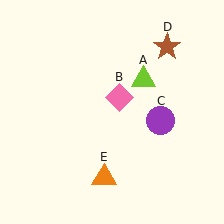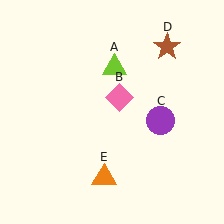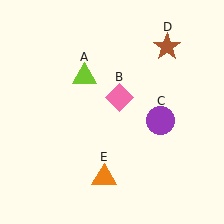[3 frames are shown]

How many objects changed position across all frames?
1 object changed position: lime triangle (object A).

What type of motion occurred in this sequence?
The lime triangle (object A) rotated counterclockwise around the center of the scene.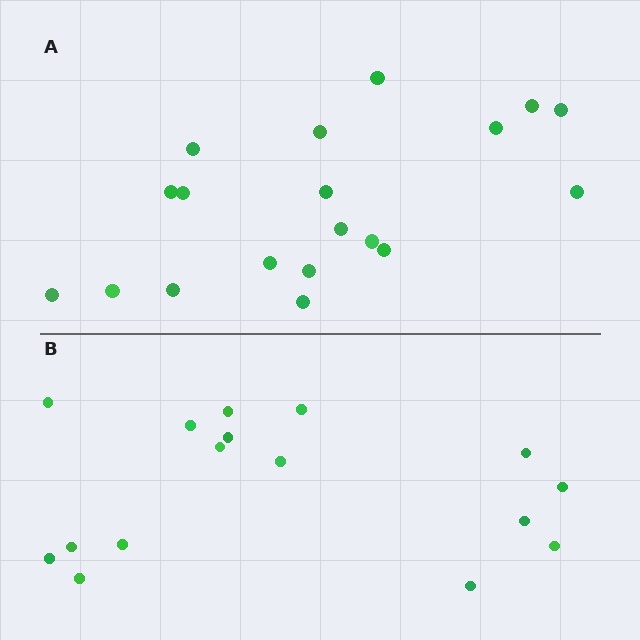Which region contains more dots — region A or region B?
Region A (the top region) has more dots.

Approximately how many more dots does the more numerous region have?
Region A has just a few more — roughly 2 or 3 more dots than region B.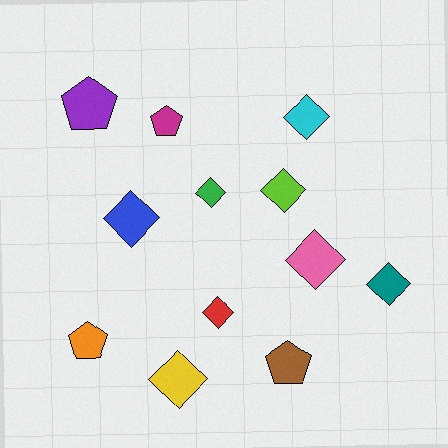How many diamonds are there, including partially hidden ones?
There are 8 diamonds.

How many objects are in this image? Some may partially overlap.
There are 12 objects.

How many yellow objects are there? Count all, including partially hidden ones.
There is 1 yellow object.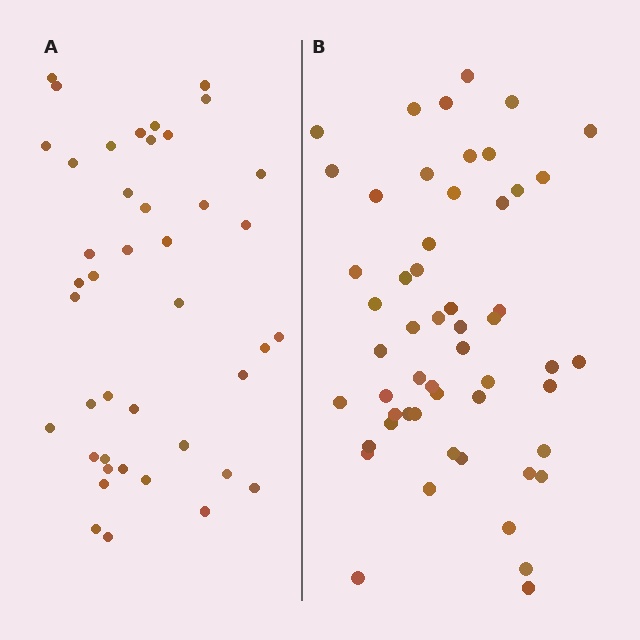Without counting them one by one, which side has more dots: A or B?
Region B (the right region) has more dots.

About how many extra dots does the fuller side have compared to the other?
Region B has roughly 12 or so more dots than region A.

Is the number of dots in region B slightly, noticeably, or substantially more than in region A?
Region B has noticeably more, but not dramatically so. The ratio is roughly 1.3 to 1.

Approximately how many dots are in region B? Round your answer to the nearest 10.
About 50 dots. (The exact count is 54, which rounds to 50.)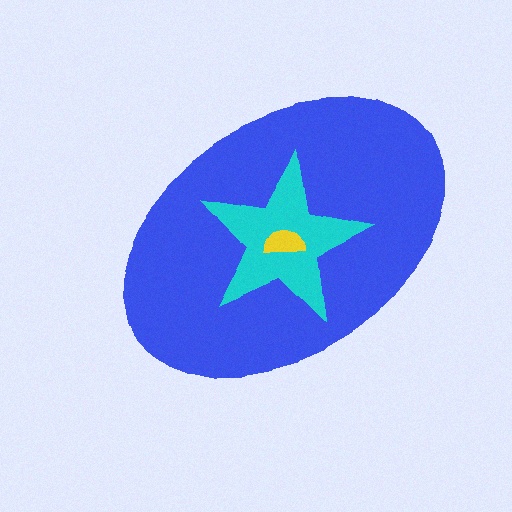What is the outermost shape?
The blue ellipse.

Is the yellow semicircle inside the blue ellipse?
Yes.